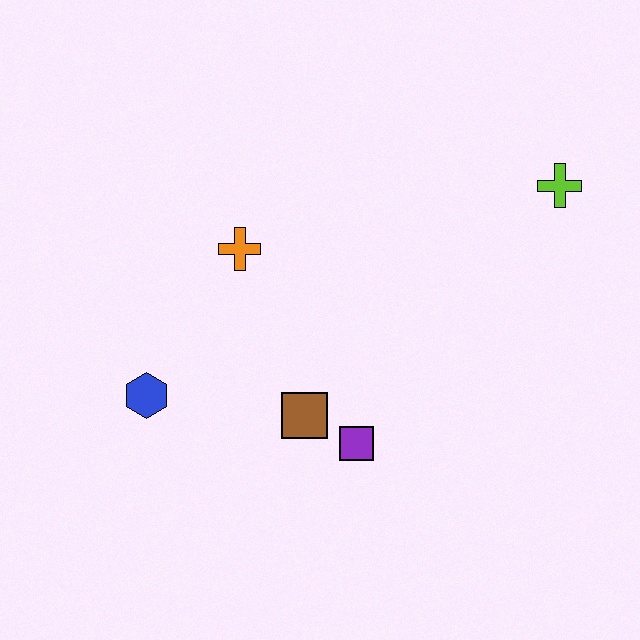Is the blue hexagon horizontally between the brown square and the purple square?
No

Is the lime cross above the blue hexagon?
Yes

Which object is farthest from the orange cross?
The lime cross is farthest from the orange cross.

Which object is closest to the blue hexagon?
The brown square is closest to the blue hexagon.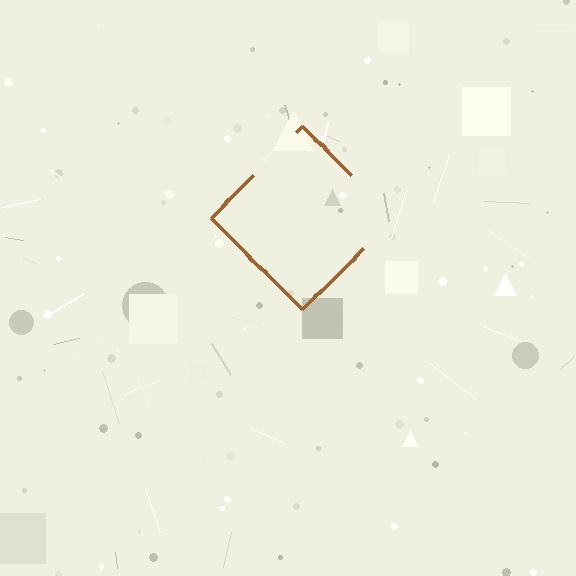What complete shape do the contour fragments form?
The contour fragments form a diamond.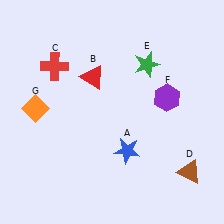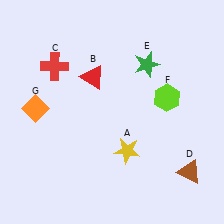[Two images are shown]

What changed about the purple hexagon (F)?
In Image 1, F is purple. In Image 2, it changed to lime.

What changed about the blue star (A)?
In Image 1, A is blue. In Image 2, it changed to yellow.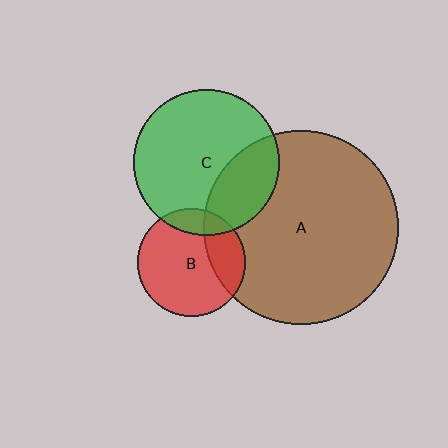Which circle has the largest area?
Circle A (brown).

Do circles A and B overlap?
Yes.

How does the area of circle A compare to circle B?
Approximately 3.2 times.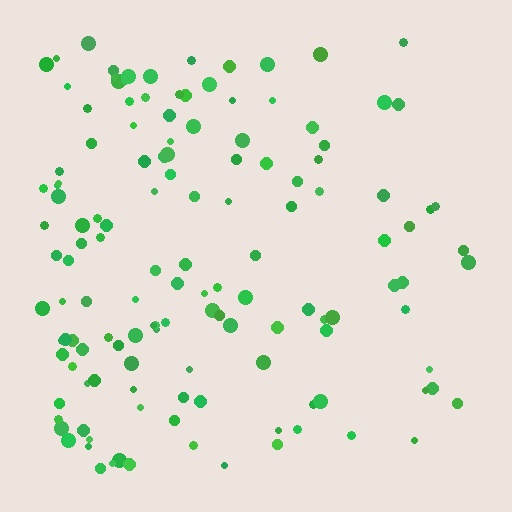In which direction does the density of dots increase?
From right to left, with the left side densest.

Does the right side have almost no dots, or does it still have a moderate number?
Still a moderate number, just noticeably fewer than the left.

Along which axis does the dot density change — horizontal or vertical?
Horizontal.